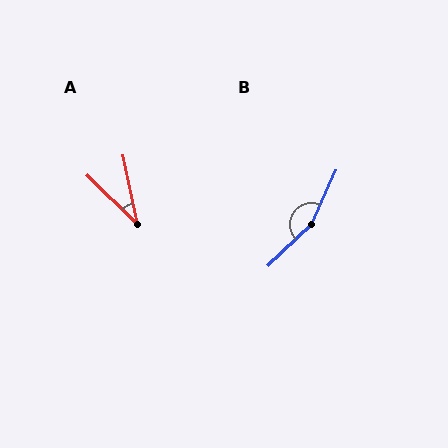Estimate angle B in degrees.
Approximately 158 degrees.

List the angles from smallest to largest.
A (34°), B (158°).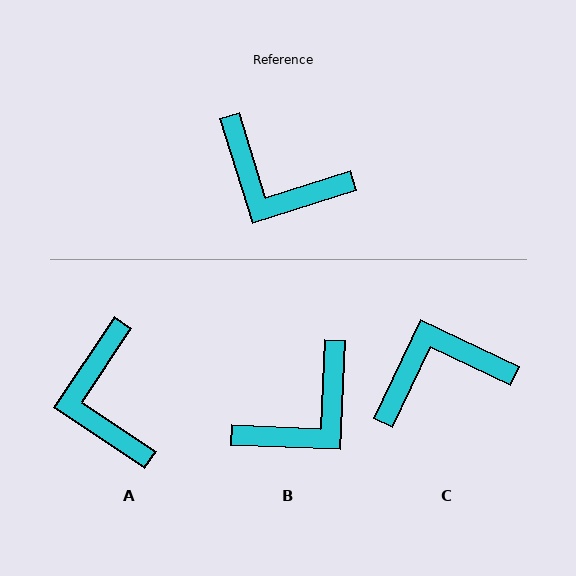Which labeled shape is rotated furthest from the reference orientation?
C, about 133 degrees away.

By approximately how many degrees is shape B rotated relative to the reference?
Approximately 70 degrees counter-clockwise.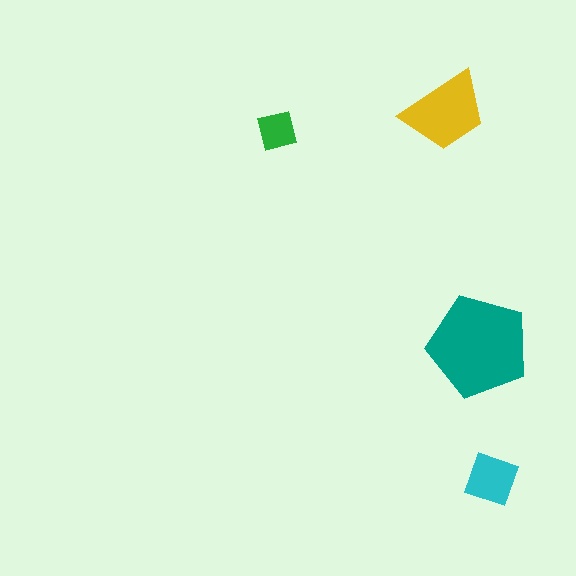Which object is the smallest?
The green square.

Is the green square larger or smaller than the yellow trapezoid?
Smaller.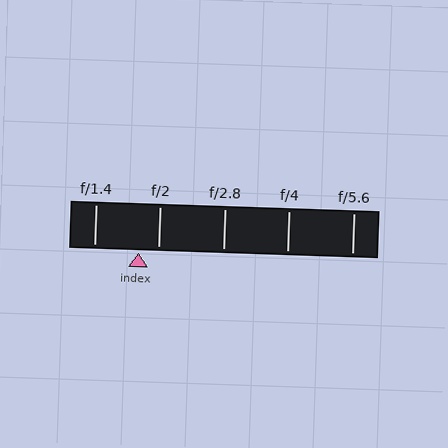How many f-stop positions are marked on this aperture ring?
There are 5 f-stop positions marked.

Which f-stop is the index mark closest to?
The index mark is closest to f/2.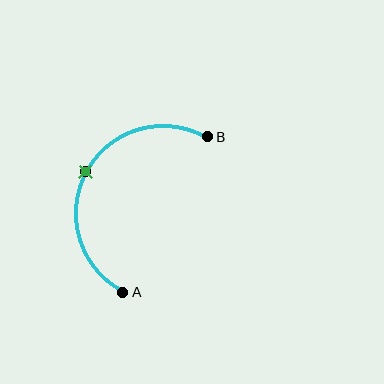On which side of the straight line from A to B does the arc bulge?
The arc bulges to the left of the straight line connecting A and B.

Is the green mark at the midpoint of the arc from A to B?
Yes. The green mark lies on the arc at equal arc-length from both A and B — it is the arc midpoint.